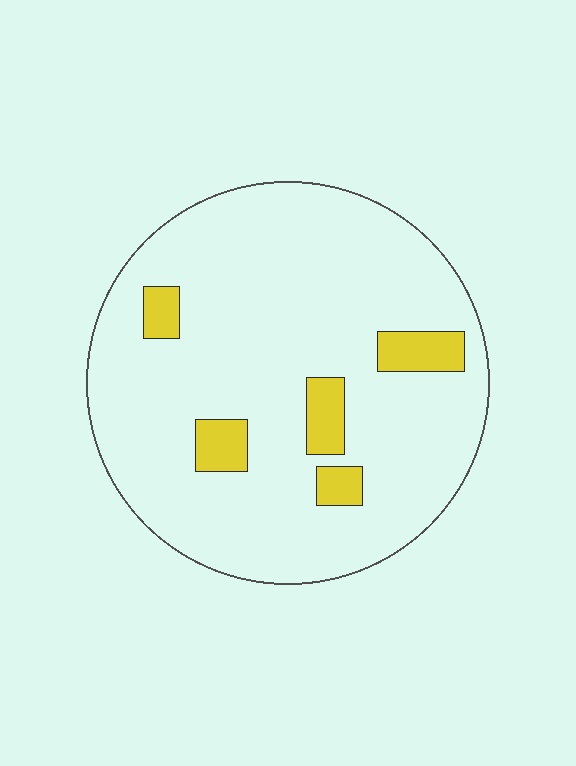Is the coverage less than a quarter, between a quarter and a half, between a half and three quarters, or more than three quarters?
Less than a quarter.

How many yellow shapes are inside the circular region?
5.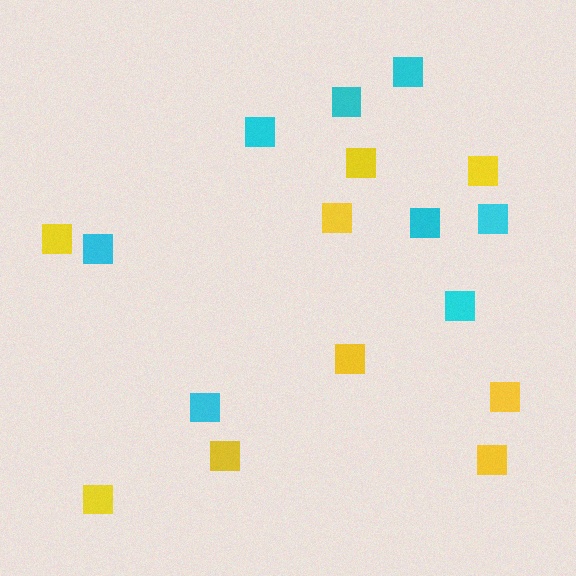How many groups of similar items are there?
There are 2 groups: one group of yellow squares (9) and one group of cyan squares (8).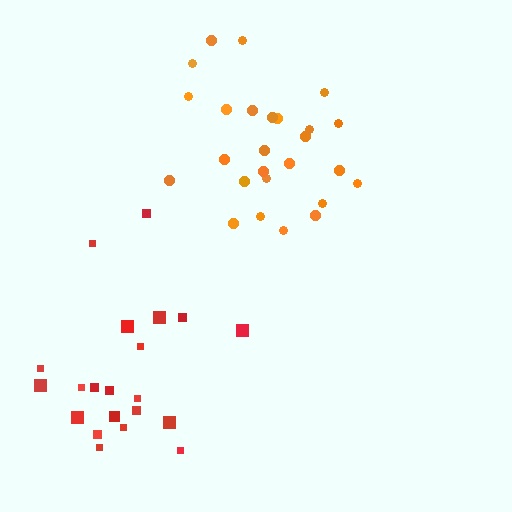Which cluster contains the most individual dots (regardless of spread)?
Orange (26).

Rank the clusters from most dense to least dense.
orange, red.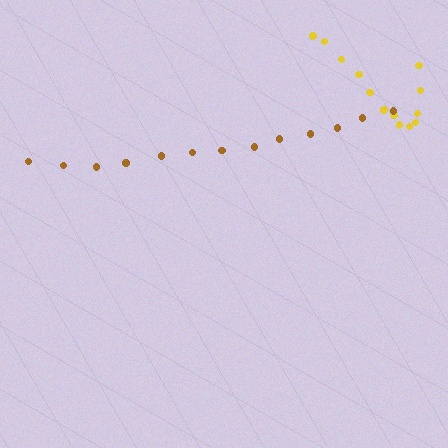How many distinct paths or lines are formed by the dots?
There are 2 distinct paths.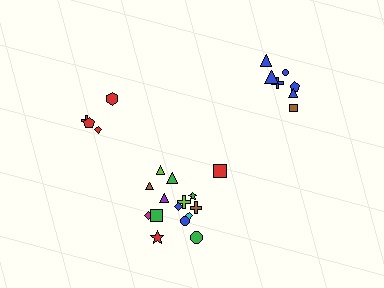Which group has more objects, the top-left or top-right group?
The top-right group.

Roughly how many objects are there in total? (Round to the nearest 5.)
Roughly 25 objects in total.